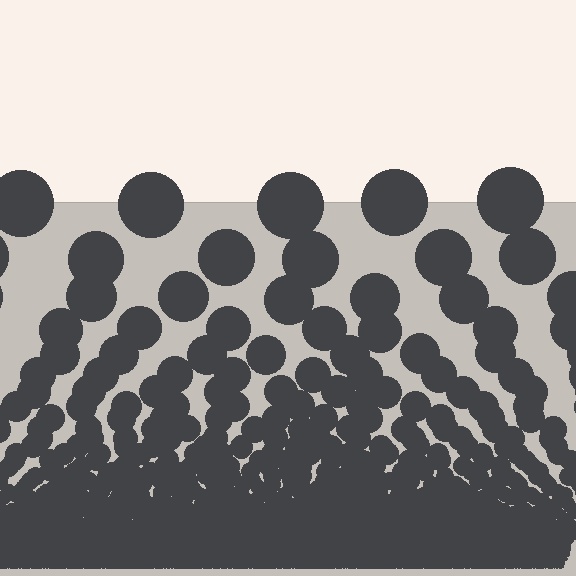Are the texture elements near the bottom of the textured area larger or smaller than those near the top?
Smaller. The gradient is inverted — elements near the bottom are smaller and denser.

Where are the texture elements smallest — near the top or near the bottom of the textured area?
Near the bottom.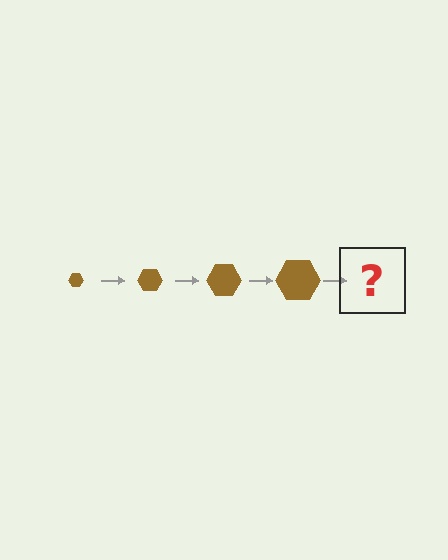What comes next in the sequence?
The next element should be a brown hexagon, larger than the previous one.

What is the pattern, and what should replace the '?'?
The pattern is that the hexagon gets progressively larger each step. The '?' should be a brown hexagon, larger than the previous one.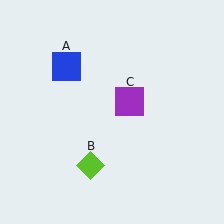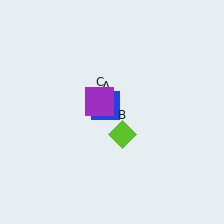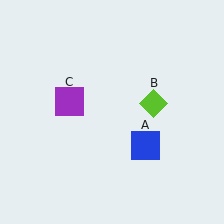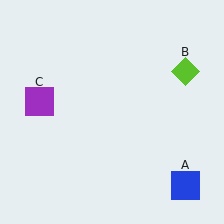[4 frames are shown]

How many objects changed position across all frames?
3 objects changed position: blue square (object A), lime diamond (object B), purple square (object C).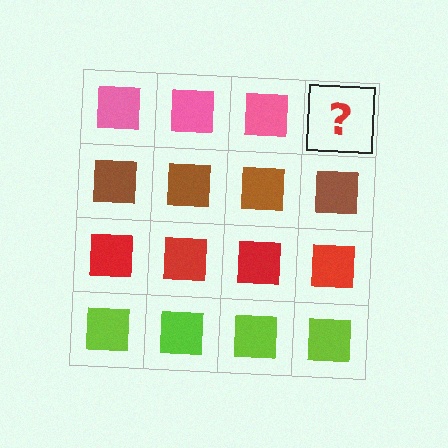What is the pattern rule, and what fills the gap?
The rule is that each row has a consistent color. The gap should be filled with a pink square.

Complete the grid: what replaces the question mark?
The question mark should be replaced with a pink square.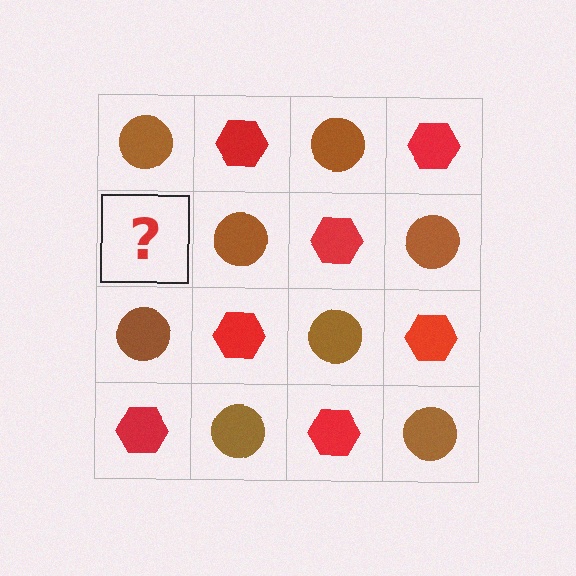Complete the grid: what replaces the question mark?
The question mark should be replaced with a red hexagon.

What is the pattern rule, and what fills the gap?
The rule is that it alternates brown circle and red hexagon in a checkerboard pattern. The gap should be filled with a red hexagon.